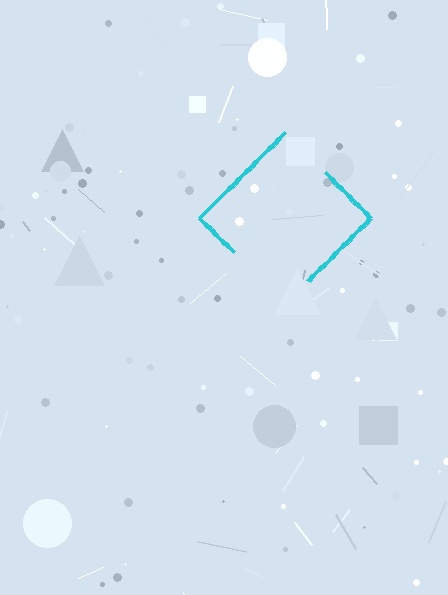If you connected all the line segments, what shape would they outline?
They would outline a diamond.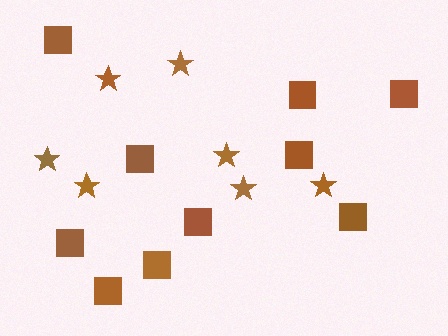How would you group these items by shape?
There are 2 groups: one group of squares (10) and one group of stars (7).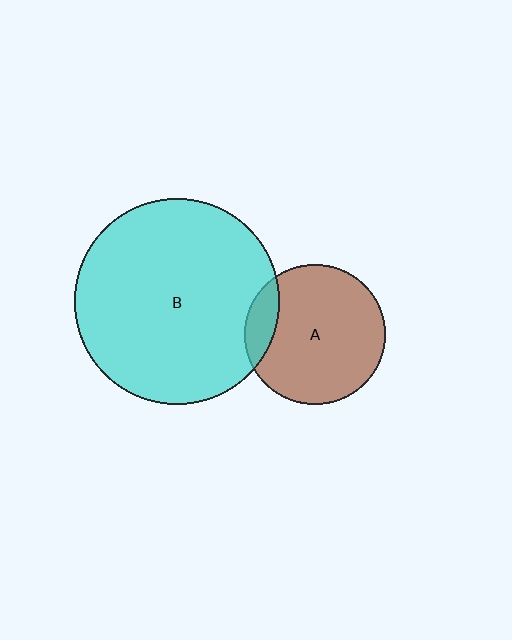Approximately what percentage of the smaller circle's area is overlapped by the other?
Approximately 15%.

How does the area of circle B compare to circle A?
Approximately 2.1 times.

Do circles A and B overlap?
Yes.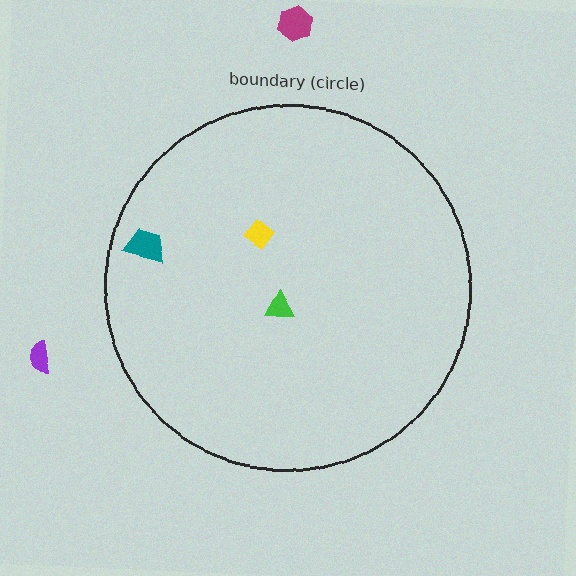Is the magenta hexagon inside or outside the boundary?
Outside.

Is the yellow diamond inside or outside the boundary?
Inside.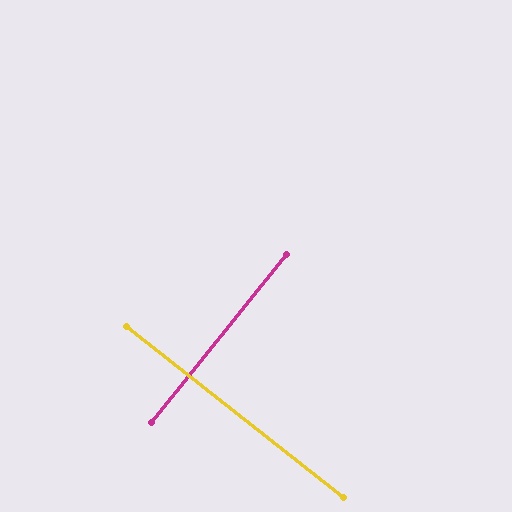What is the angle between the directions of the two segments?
Approximately 90 degrees.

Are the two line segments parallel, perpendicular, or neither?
Perpendicular — they meet at approximately 90°.